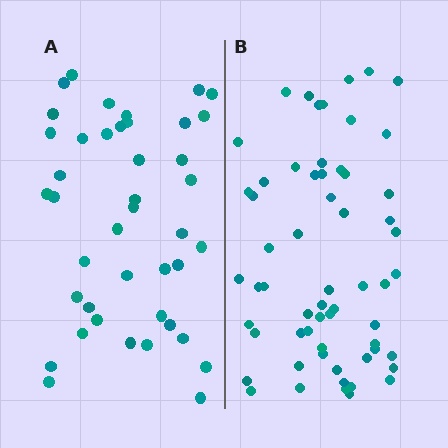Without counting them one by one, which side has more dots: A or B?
Region B (the right region) has more dots.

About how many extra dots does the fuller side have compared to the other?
Region B has approximately 20 more dots than region A.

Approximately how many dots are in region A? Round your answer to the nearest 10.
About 40 dots. (The exact count is 42, which rounds to 40.)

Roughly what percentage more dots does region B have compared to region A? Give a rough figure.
About 45% more.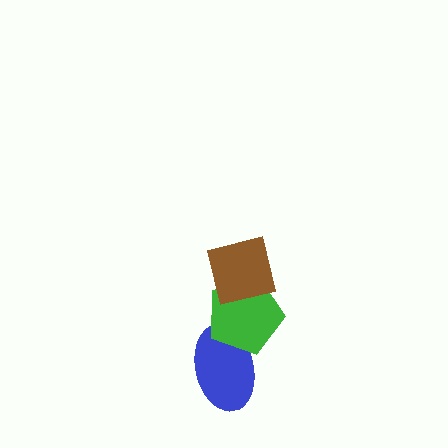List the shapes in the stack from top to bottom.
From top to bottom: the brown square, the green pentagon, the blue ellipse.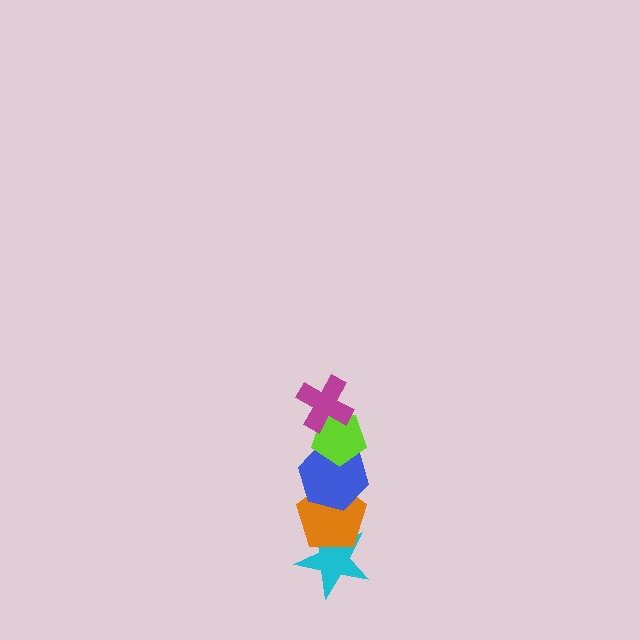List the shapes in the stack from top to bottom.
From top to bottom: the magenta cross, the lime pentagon, the blue hexagon, the orange pentagon, the cyan star.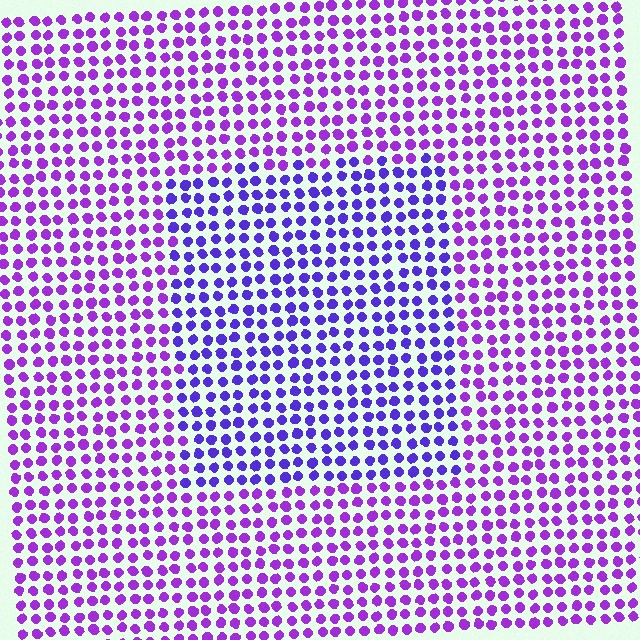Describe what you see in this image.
The image is filled with small purple elements in a uniform arrangement. A rectangle-shaped region is visible where the elements are tinted to a slightly different hue, forming a subtle color boundary.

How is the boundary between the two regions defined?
The boundary is defined purely by a slight shift in hue (about 28 degrees). Spacing, size, and orientation are identical on both sides.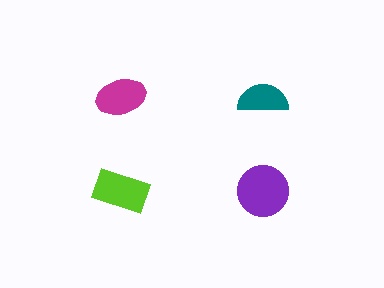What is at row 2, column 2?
A purple circle.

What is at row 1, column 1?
A magenta ellipse.